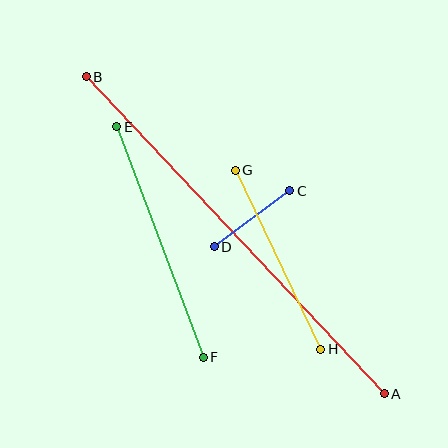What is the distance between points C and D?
The distance is approximately 94 pixels.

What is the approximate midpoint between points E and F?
The midpoint is at approximately (160, 242) pixels.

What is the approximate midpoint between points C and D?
The midpoint is at approximately (252, 219) pixels.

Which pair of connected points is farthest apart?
Points A and B are farthest apart.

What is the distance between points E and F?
The distance is approximately 246 pixels.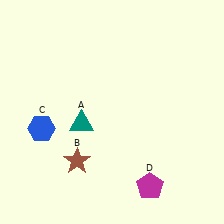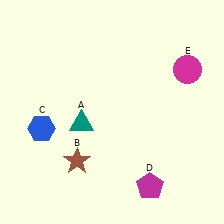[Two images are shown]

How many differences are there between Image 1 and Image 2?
There is 1 difference between the two images.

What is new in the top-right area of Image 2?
A magenta circle (E) was added in the top-right area of Image 2.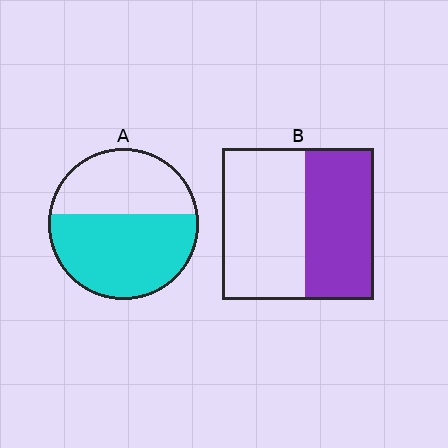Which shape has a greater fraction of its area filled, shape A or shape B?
Shape A.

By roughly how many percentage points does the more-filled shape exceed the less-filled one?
By roughly 15 percentage points (A over B).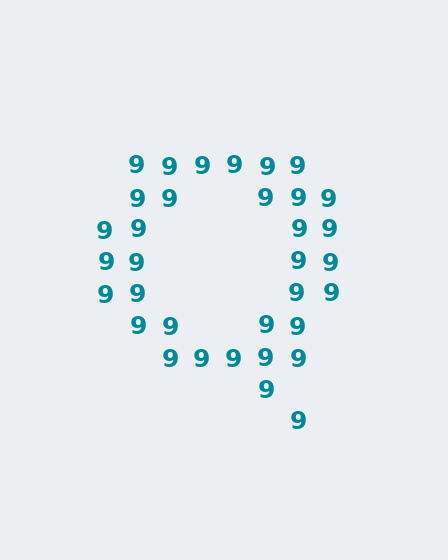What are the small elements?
The small elements are digit 9's.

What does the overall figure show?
The overall figure shows the letter Q.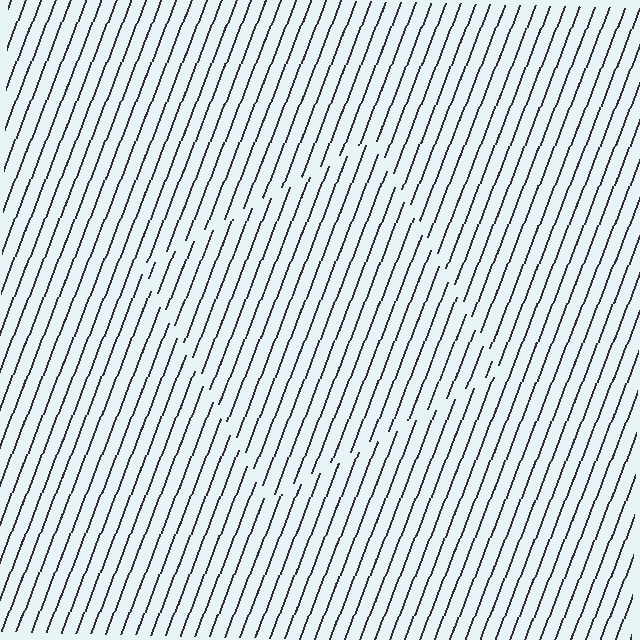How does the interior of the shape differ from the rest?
The interior of the shape contains the same grating, shifted by half a period — the contour is defined by the phase discontinuity where line-ends from the inner and outer gratings abut.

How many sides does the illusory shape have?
4 sides — the line-ends trace a square.